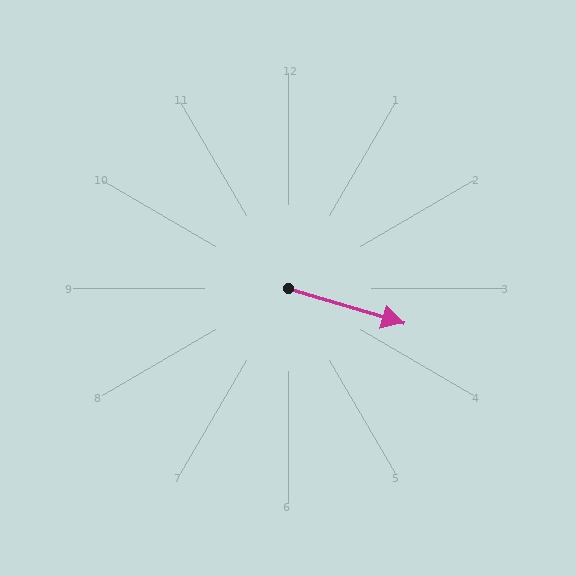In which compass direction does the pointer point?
East.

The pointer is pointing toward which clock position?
Roughly 4 o'clock.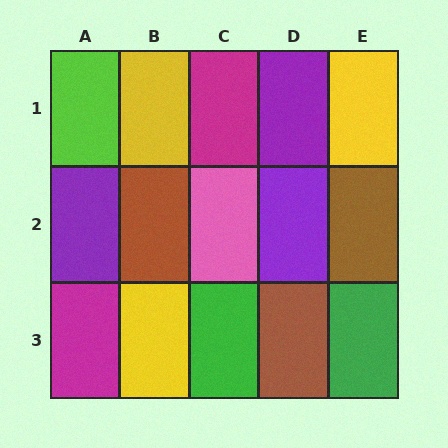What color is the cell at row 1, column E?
Yellow.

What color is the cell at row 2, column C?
Pink.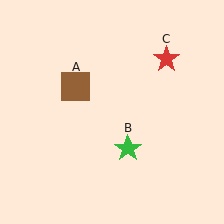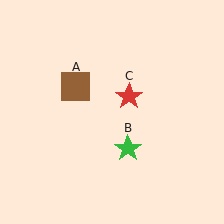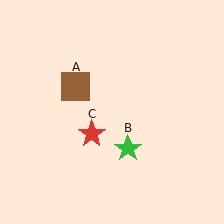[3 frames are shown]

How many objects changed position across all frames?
1 object changed position: red star (object C).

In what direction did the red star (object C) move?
The red star (object C) moved down and to the left.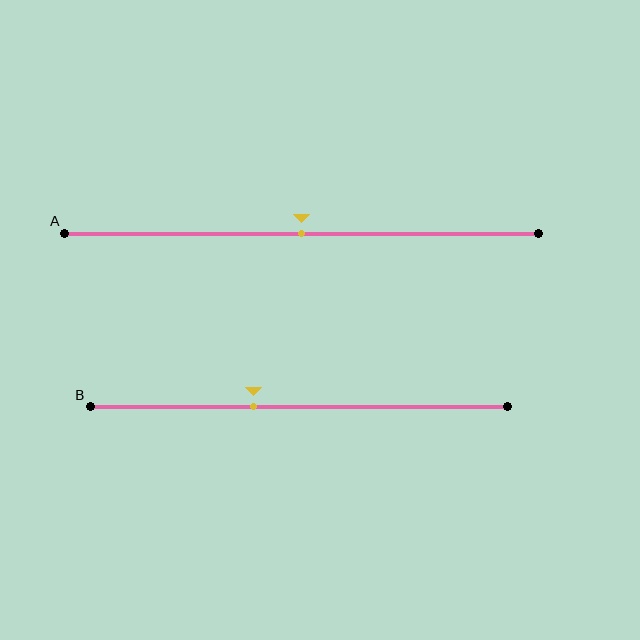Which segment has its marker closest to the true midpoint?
Segment A has its marker closest to the true midpoint.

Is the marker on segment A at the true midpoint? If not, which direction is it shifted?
Yes, the marker on segment A is at the true midpoint.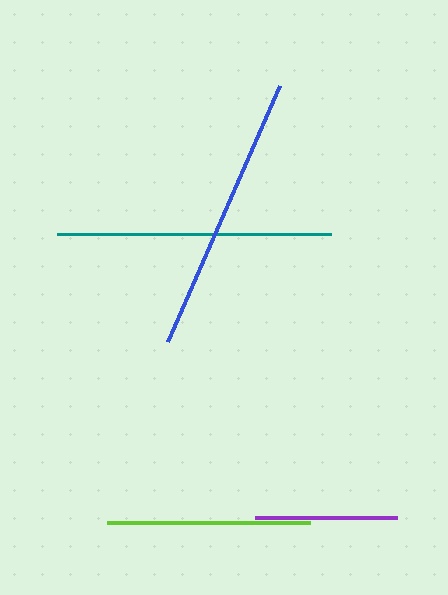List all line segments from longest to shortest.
From longest to shortest: blue, teal, lime, purple.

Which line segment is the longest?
The blue line is the longest at approximately 279 pixels.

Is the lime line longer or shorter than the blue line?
The blue line is longer than the lime line.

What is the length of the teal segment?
The teal segment is approximately 274 pixels long.